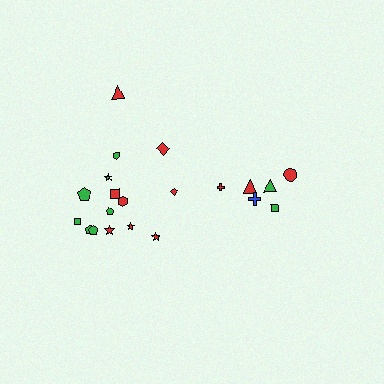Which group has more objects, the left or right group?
The left group.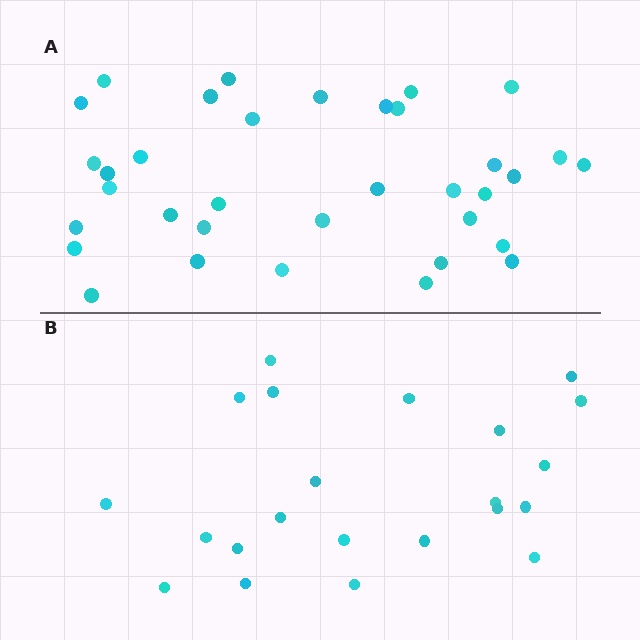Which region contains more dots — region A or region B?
Region A (the top region) has more dots.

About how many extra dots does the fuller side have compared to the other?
Region A has approximately 15 more dots than region B.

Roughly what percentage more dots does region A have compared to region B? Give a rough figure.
About 60% more.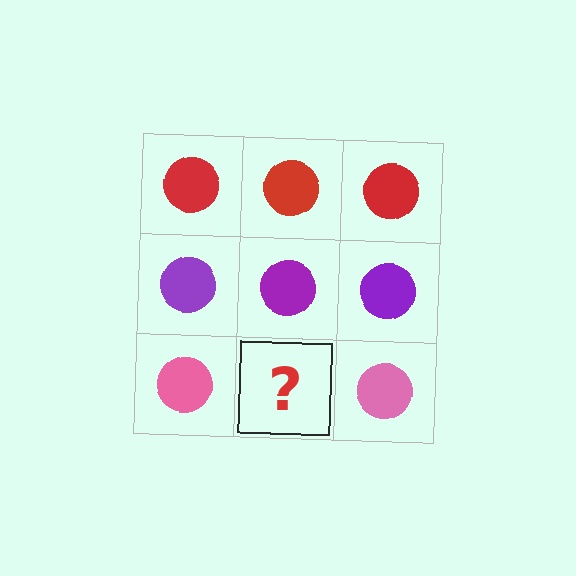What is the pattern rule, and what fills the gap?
The rule is that each row has a consistent color. The gap should be filled with a pink circle.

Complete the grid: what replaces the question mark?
The question mark should be replaced with a pink circle.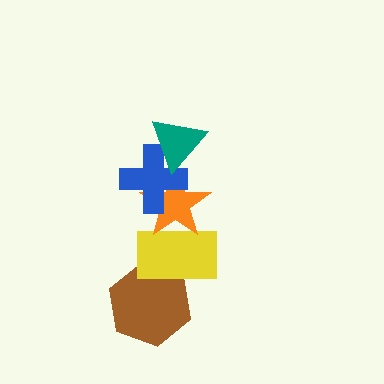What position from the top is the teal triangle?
The teal triangle is 1st from the top.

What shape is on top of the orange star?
The blue cross is on top of the orange star.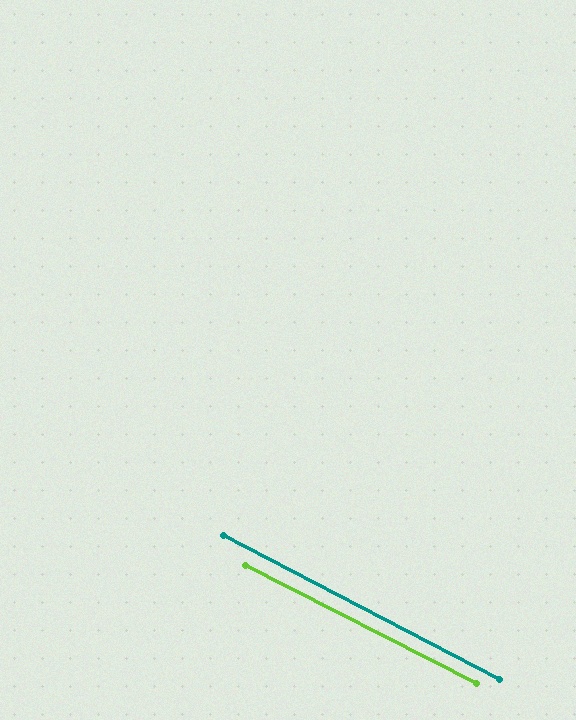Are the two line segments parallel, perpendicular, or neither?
Parallel — their directions differ by only 0.5°.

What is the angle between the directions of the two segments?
Approximately 1 degree.